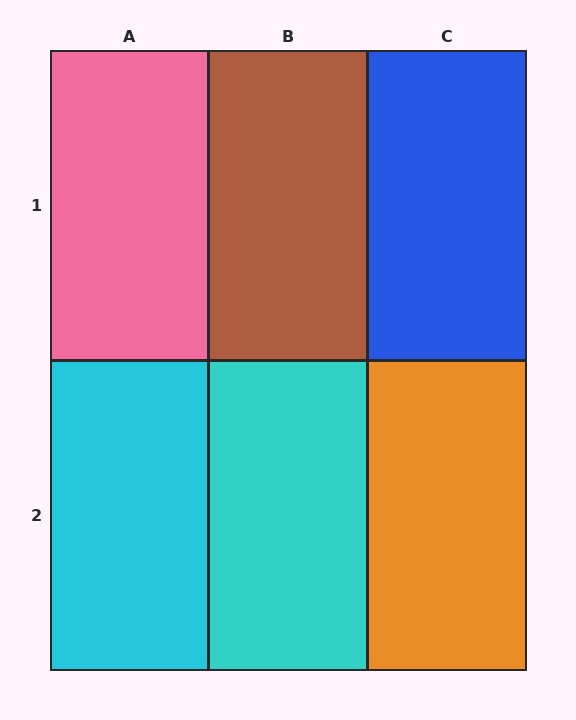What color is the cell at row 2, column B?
Cyan.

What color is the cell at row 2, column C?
Orange.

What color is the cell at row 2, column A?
Cyan.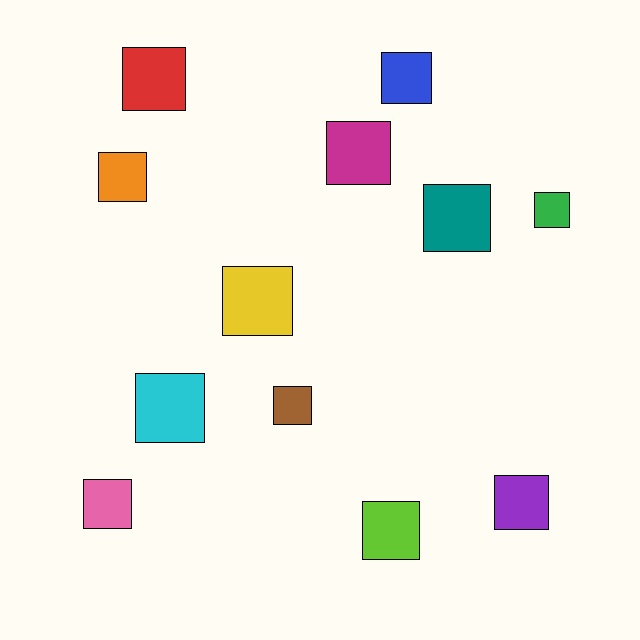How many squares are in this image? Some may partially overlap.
There are 12 squares.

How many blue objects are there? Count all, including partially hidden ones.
There is 1 blue object.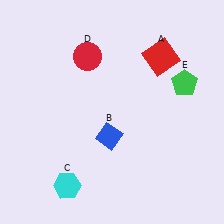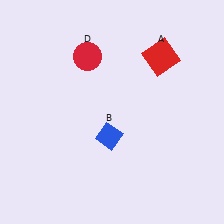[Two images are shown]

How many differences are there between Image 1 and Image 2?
There are 2 differences between the two images.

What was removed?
The green pentagon (E), the cyan hexagon (C) were removed in Image 2.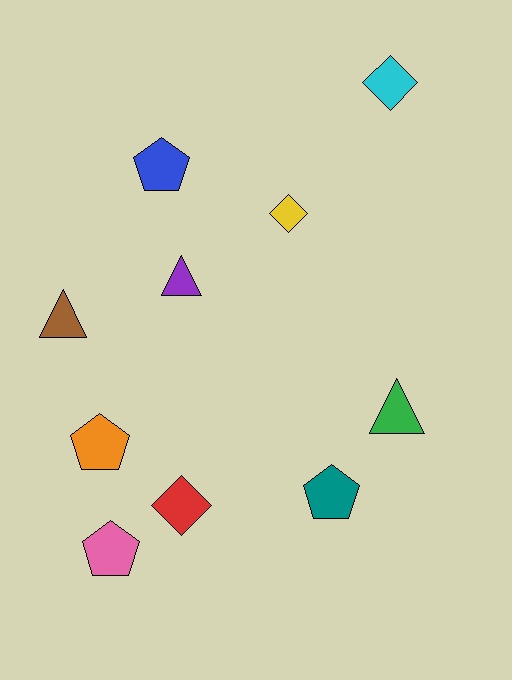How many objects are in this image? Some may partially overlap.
There are 10 objects.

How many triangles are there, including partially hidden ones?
There are 3 triangles.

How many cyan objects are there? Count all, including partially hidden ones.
There is 1 cyan object.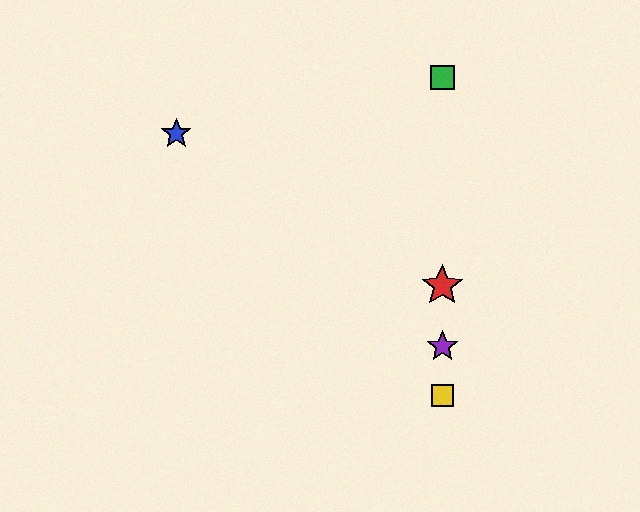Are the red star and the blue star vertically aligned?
No, the red star is at x≈442 and the blue star is at x≈176.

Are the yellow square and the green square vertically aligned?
Yes, both are at x≈442.